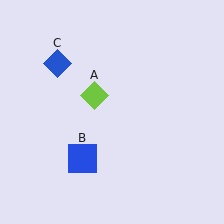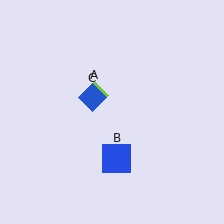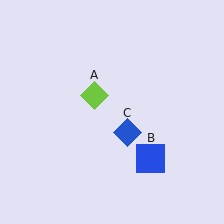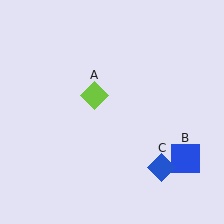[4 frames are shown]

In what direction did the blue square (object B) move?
The blue square (object B) moved right.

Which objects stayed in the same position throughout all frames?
Lime diamond (object A) remained stationary.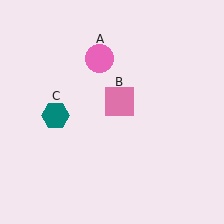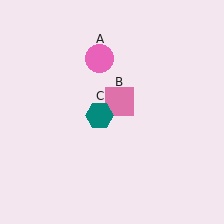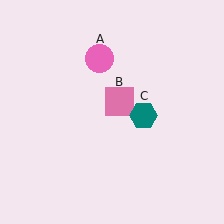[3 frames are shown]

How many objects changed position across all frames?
1 object changed position: teal hexagon (object C).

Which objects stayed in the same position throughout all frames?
Pink circle (object A) and pink square (object B) remained stationary.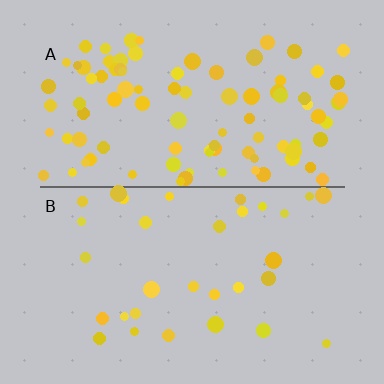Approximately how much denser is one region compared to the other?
Approximately 2.9× — region A over region B.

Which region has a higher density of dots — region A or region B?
A (the top).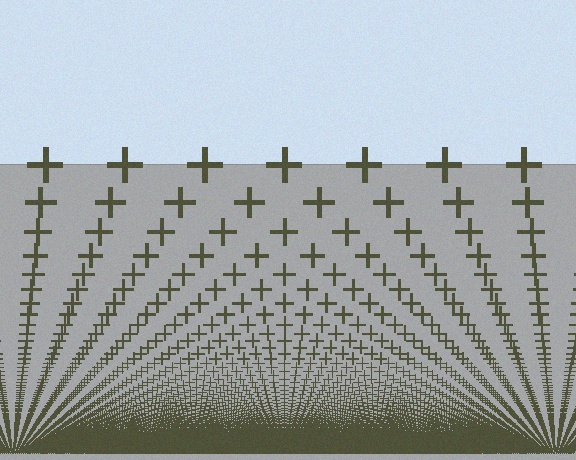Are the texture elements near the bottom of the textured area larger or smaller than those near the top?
Smaller. The gradient is inverted — elements near the bottom are smaller and denser.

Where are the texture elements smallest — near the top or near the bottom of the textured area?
Near the bottom.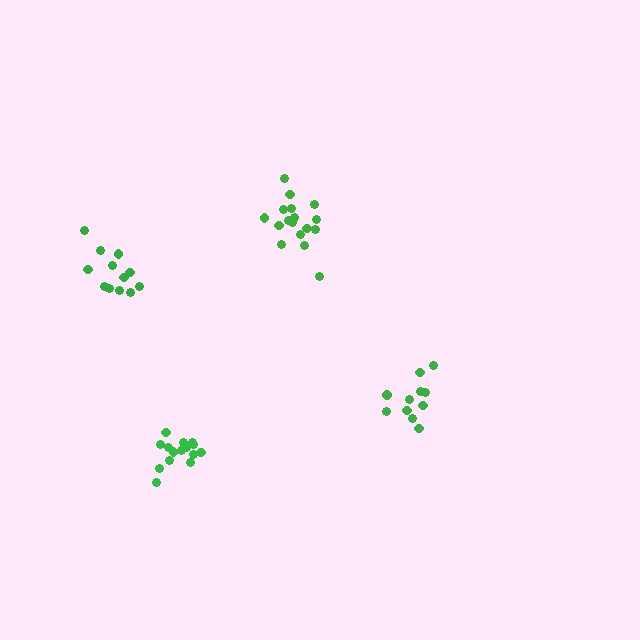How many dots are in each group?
Group 1: 11 dots, Group 2: 12 dots, Group 3: 15 dots, Group 4: 17 dots (55 total).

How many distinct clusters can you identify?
There are 4 distinct clusters.